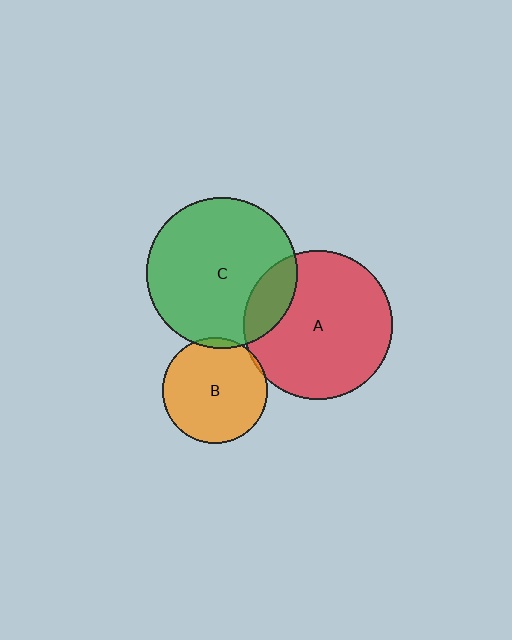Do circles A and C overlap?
Yes.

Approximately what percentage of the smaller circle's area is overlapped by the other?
Approximately 15%.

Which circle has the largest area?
Circle C (green).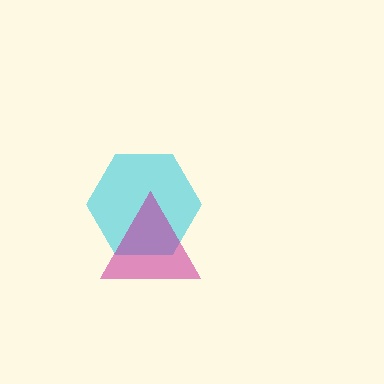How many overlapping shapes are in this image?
There are 2 overlapping shapes in the image.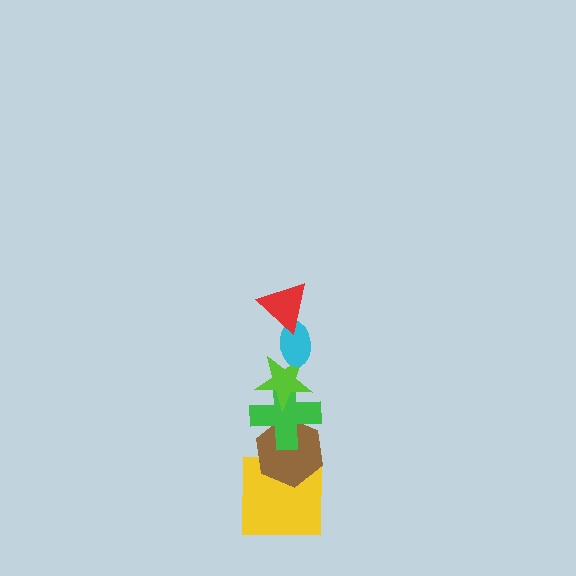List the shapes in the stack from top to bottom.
From top to bottom: the red triangle, the cyan ellipse, the lime star, the green cross, the brown hexagon, the yellow square.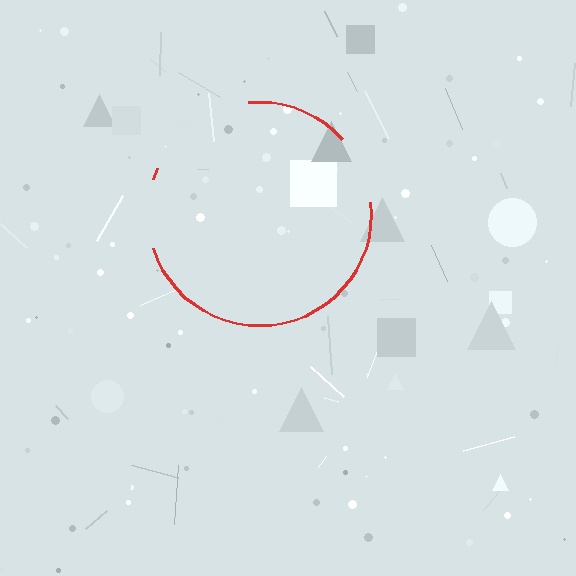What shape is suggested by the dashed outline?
The dashed outline suggests a circle.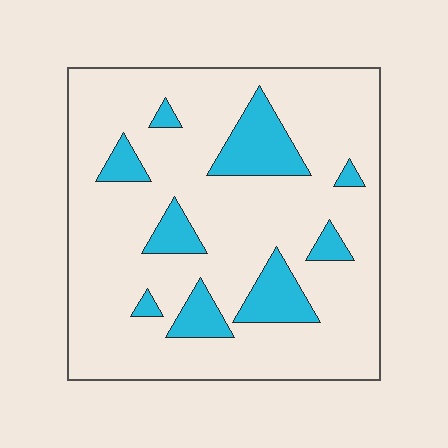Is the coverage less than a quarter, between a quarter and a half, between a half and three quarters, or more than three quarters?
Less than a quarter.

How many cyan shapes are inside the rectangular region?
9.